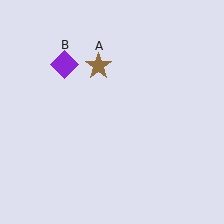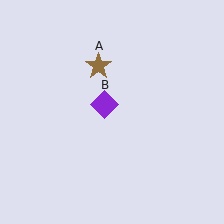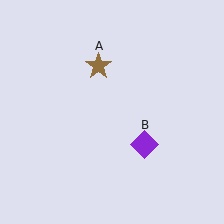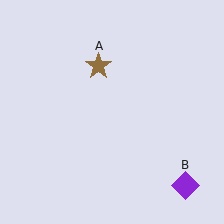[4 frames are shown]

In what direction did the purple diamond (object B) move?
The purple diamond (object B) moved down and to the right.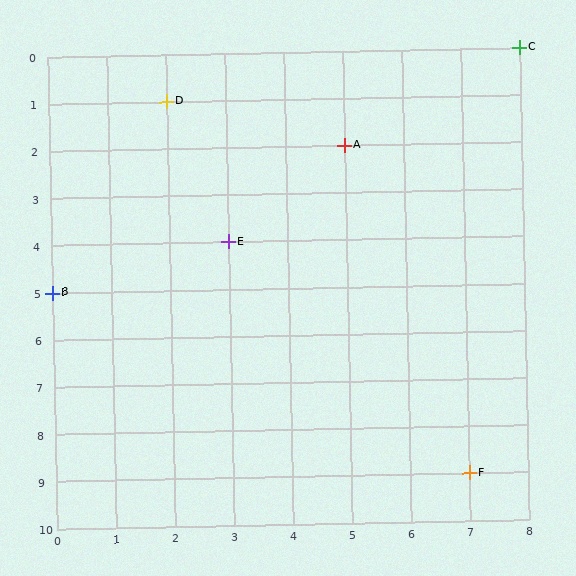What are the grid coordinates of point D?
Point D is at grid coordinates (2, 1).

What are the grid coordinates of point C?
Point C is at grid coordinates (8, 0).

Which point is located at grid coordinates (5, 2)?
Point A is at (5, 2).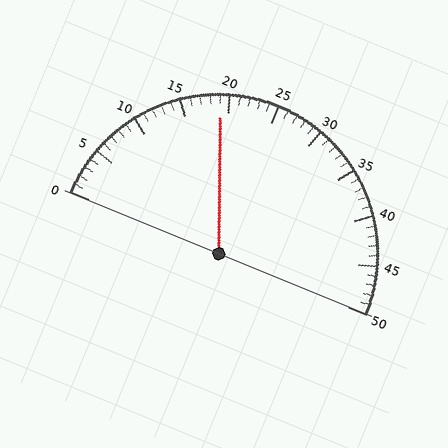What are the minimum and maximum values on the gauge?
The gauge ranges from 0 to 50.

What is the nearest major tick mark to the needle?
The nearest major tick mark is 20.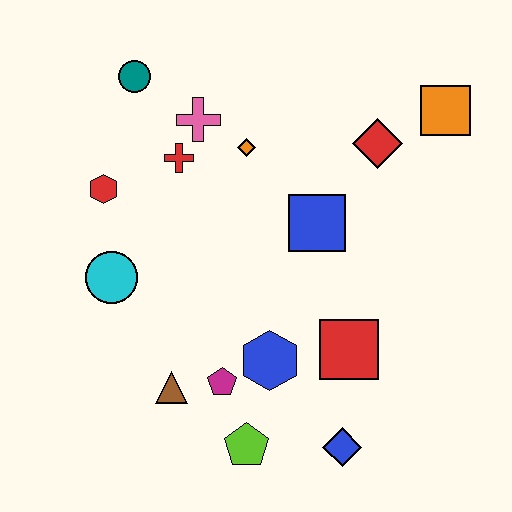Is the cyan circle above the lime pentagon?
Yes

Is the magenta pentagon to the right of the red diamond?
No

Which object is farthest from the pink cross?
The blue diamond is farthest from the pink cross.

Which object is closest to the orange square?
The red diamond is closest to the orange square.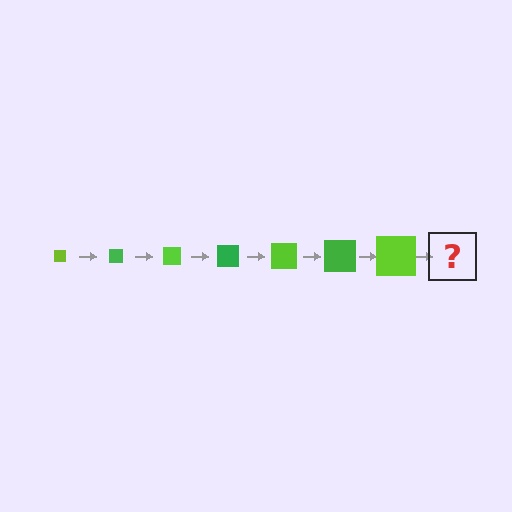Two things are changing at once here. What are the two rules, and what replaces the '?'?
The two rules are that the square grows larger each step and the color cycles through lime and green. The '?' should be a green square, larger than the previous one.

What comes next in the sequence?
The next element should be a green square, larger than the previous one.